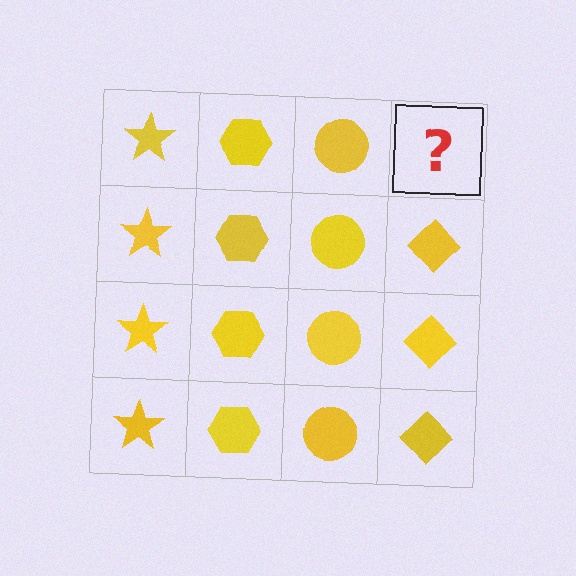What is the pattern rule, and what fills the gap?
The rule is that each column has a consistent shape. The gap should be filled with a yellow diamond.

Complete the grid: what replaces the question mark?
The question mark should be replaced with a yellow diamond.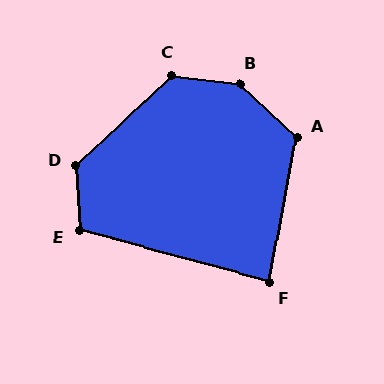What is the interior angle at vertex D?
Approximately 130 degrees (obtuse).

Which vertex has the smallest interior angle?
F, at approximately 86 degrees.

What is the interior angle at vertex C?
Approximately 129 degrees (obtuse).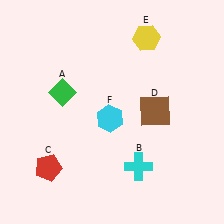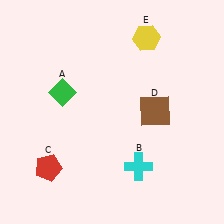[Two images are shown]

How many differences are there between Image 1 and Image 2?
There is 1 difference between the two images.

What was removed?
The cyan hexagon (F) was removed in Image 2.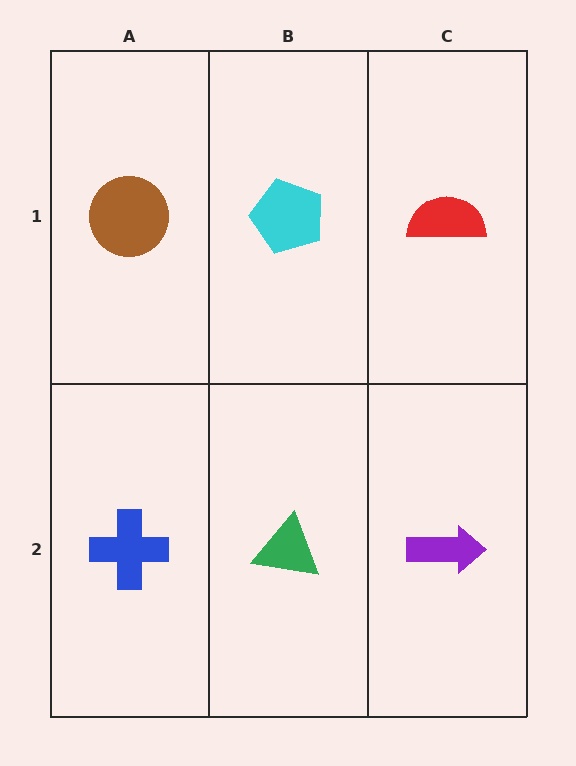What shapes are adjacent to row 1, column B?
A green triangle (row 2, column B), a brown circle (row 1, column A), a red semicircle (row 1, column C).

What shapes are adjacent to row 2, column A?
A brown circle (row 1, column A), a green triangle (row 2, column B).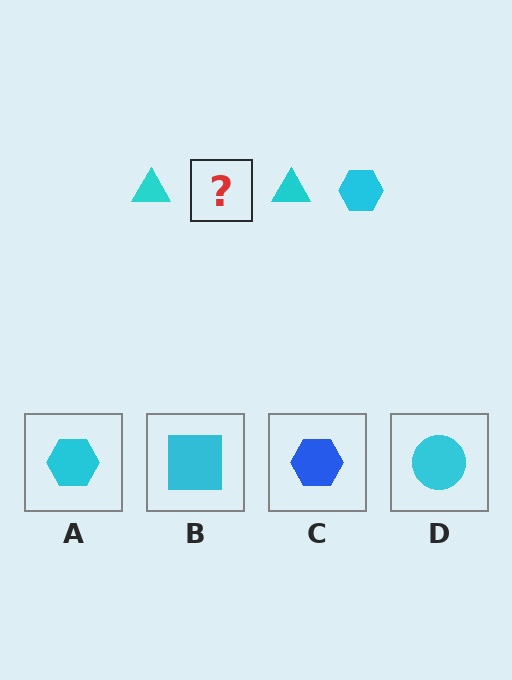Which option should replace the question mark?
Option A.